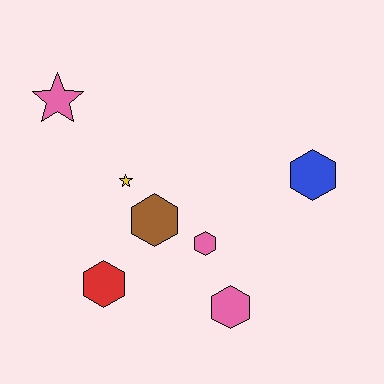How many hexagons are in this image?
There are 5 hexagons.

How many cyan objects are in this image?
There are no cyan objects.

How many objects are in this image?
There are 7 objects.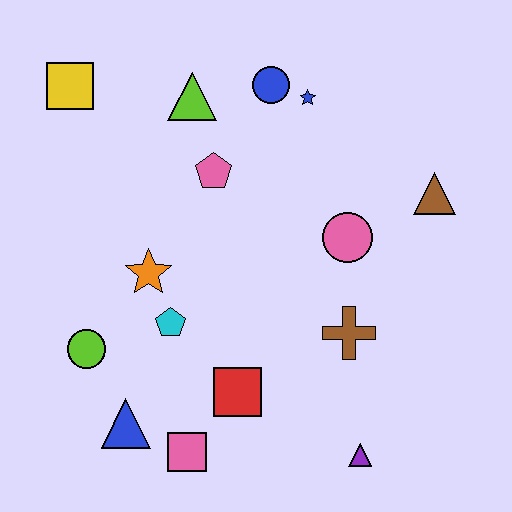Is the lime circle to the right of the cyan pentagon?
No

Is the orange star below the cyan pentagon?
No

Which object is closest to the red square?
The pink square is closest to the red square.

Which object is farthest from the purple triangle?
The yellow square is farthest from the purple triangle.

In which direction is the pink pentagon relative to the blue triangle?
The pink pentagon is above the blue triangle.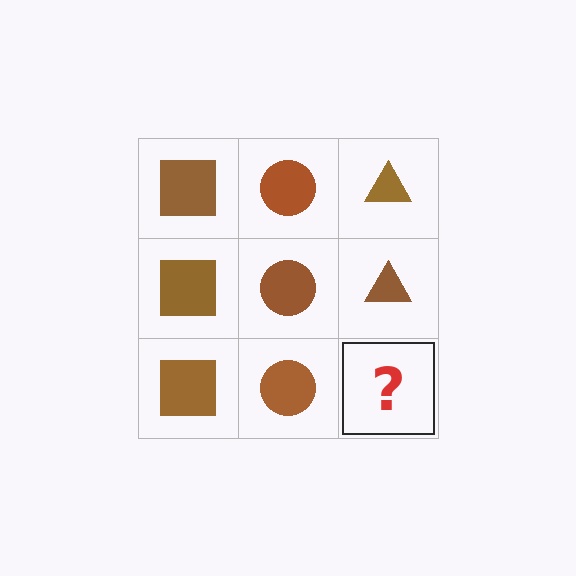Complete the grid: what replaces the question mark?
The question mark should be replaced with a brown triangle.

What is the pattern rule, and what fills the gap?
The rule is that each column has a consistent shape. The gap should be filled with a brown triangle.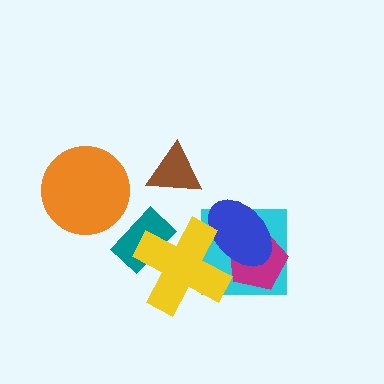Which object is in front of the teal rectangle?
The yellow cross is in front of the teal rectangle.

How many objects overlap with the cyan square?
3 objects overlap with the cyan square.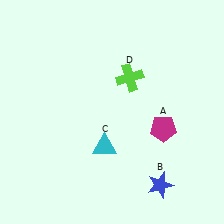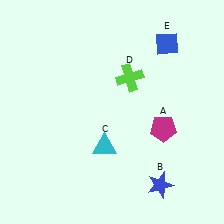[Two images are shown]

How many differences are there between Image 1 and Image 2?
There is 1 difference between the two images.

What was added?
A blue diamond (E) was added in Image 2.